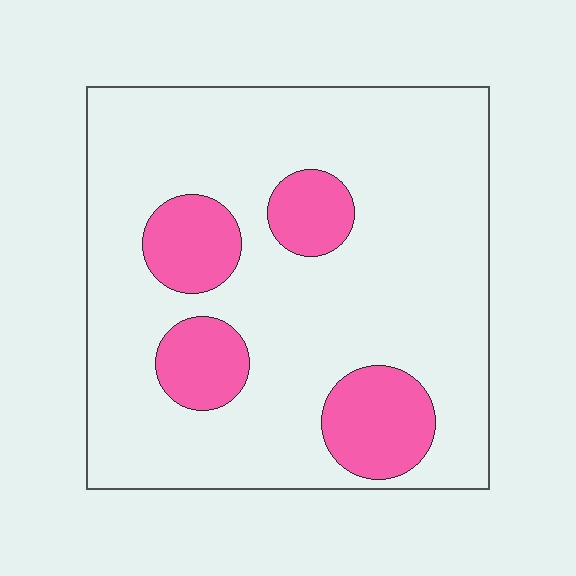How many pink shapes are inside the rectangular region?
4.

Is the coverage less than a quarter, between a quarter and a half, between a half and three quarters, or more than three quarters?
Less than a quarter.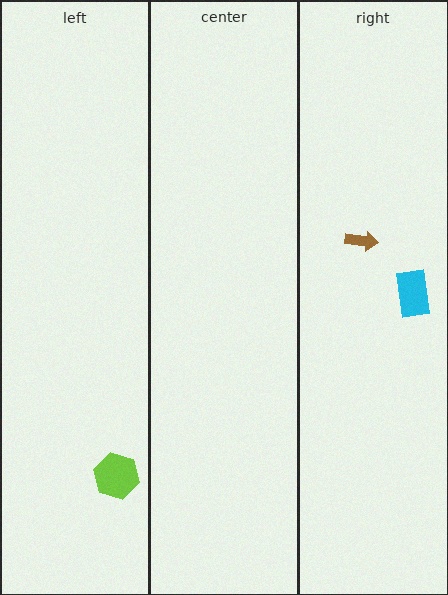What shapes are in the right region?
The cyan rectangle, the brown arrow.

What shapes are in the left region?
The lime hexagon.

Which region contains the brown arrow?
The right region.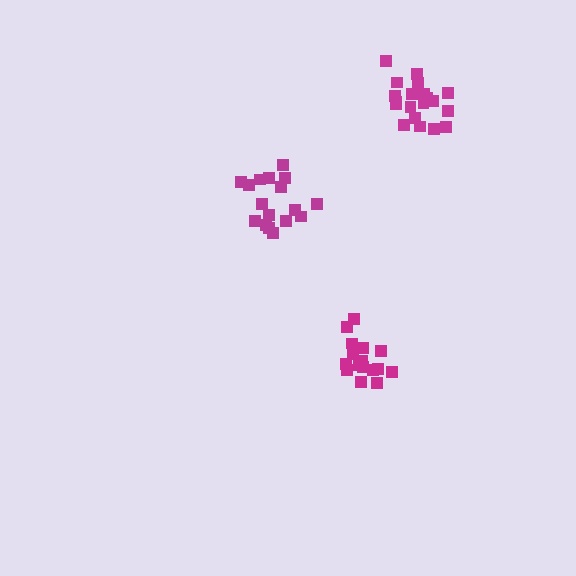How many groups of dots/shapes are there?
There are 3 groups.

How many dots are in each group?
Group 1: 16 dots, Group 2: 20 dots, Group 3: 17 dots (53 total).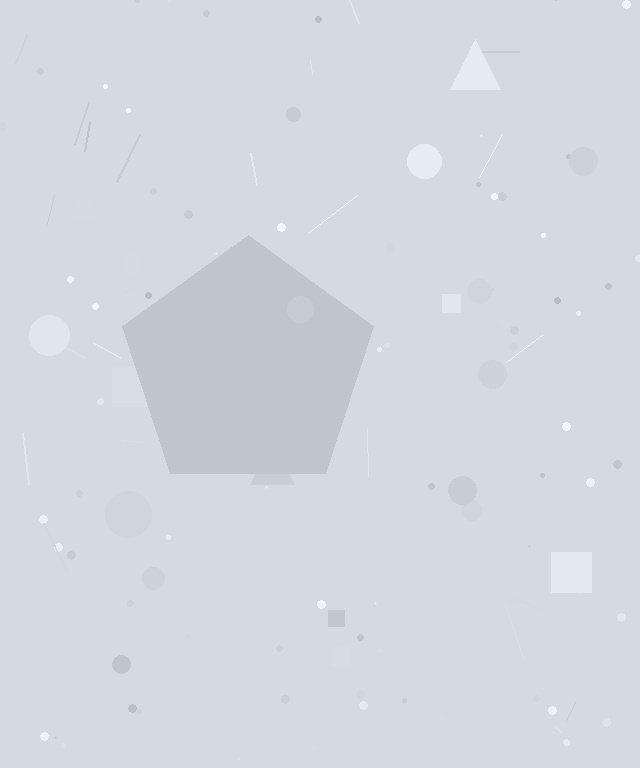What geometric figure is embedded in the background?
A pentagon is embedded in the background.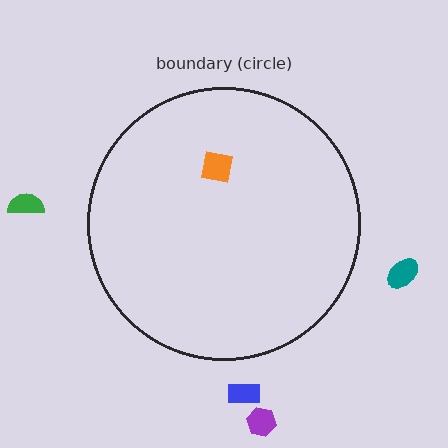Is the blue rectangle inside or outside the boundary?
Outside.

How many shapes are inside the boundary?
1 inside, 4 outside.